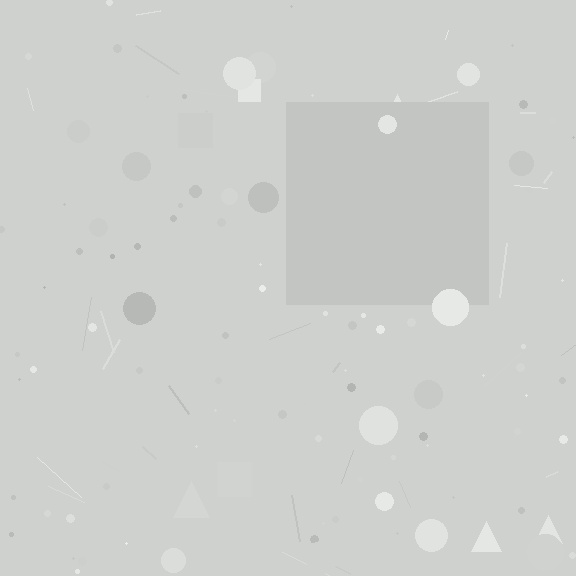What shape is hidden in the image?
A square is hidden in the image.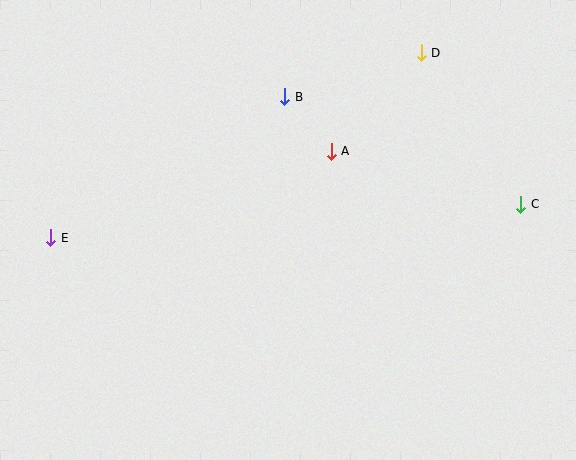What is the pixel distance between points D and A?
The distance between D and A is 133 pixels.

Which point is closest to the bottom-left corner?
Point E is closest to the bottom-left corner.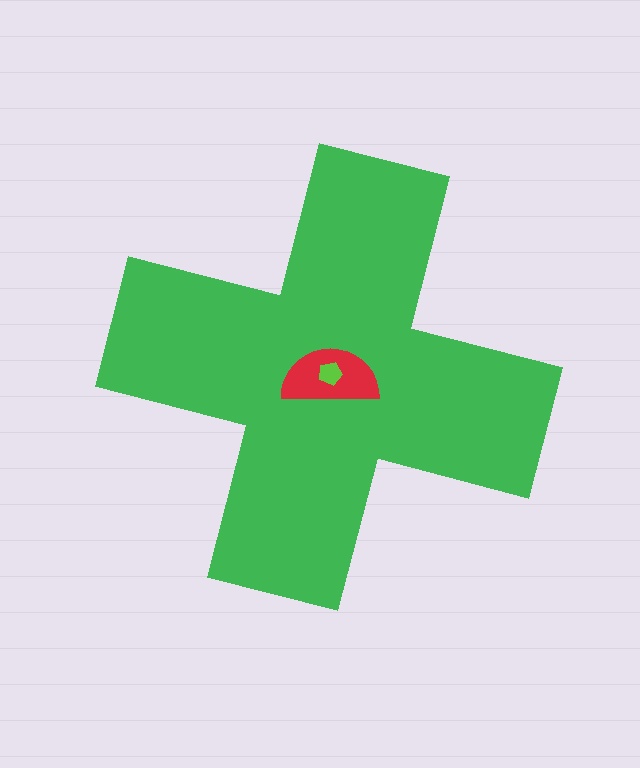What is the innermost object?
The lime pentagon.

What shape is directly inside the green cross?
The red semicircle.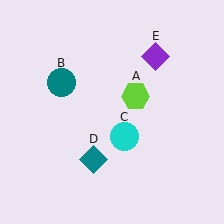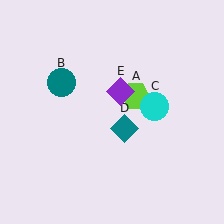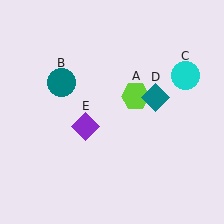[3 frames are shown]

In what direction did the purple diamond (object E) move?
The purple diamond (object E) moved down and to the left.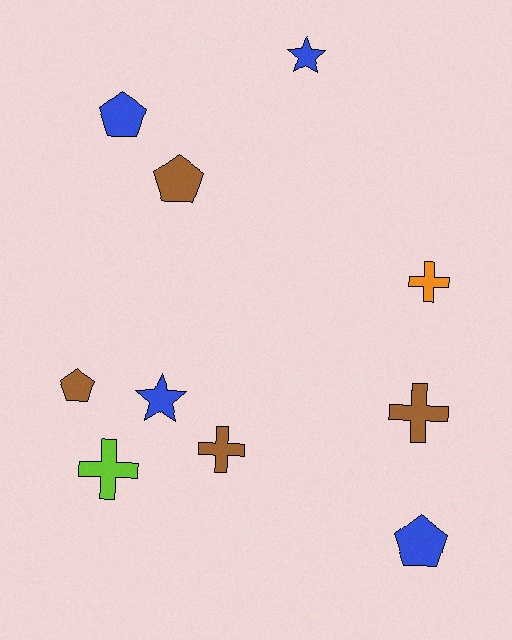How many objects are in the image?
There are 10 objects.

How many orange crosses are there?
There is 1 orange cross.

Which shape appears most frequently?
Cross, with 4 objects.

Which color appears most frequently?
Brown, with 4 objects.